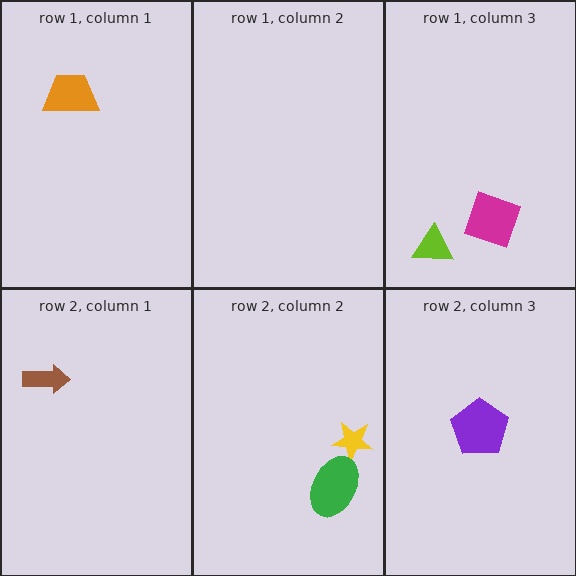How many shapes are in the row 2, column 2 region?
2.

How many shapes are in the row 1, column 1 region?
1.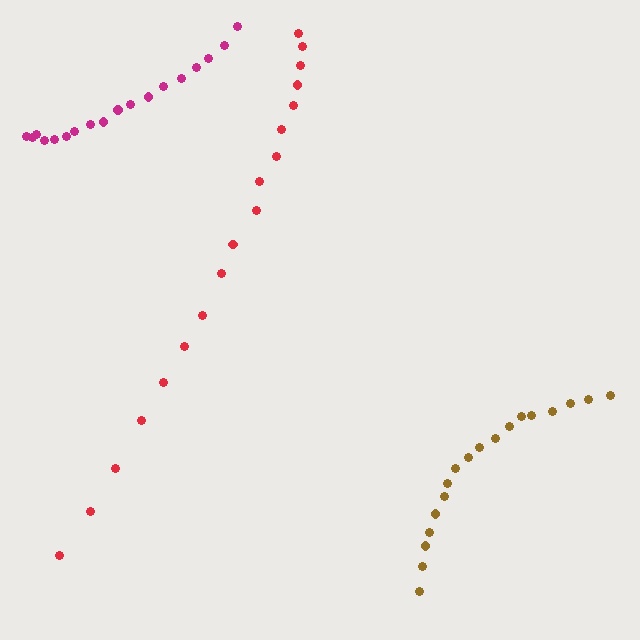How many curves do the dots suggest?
There are 3 distinct paths.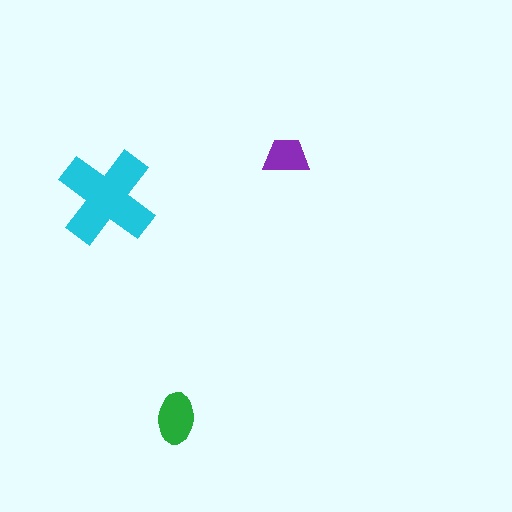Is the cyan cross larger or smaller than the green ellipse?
Larger.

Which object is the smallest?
The purple trapezoid.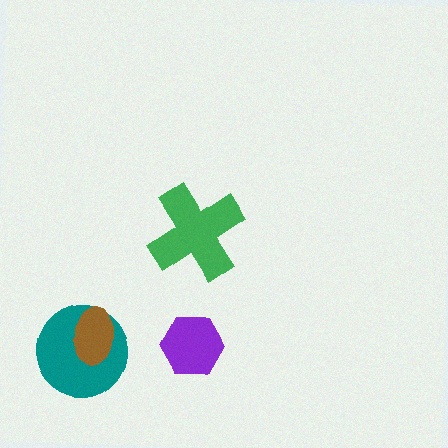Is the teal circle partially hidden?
Yes, it is partially covered by another shape.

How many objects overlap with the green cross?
0 objects overlap with the green cross.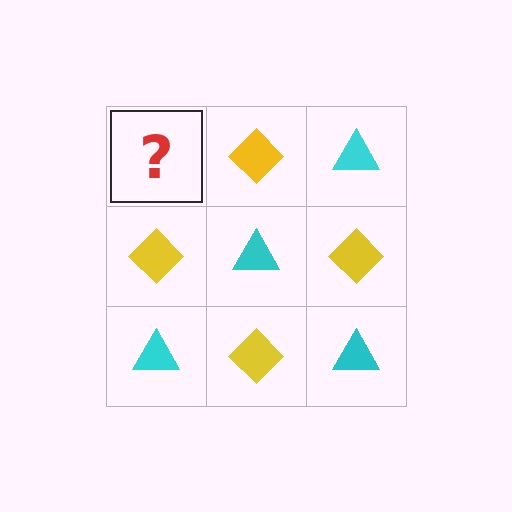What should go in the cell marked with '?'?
The missing cell should contain a cyan triangle.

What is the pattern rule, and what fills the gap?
The rule is that it alternates cyan triangle and yellow diamond in a checkerboard pattern. The gap should be filled with a cyan triangle.